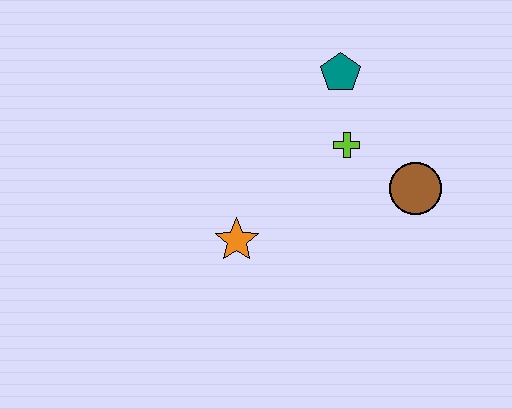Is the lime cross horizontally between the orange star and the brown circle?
Yes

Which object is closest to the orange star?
The lime cross is closest to the orange star.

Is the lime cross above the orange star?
Yes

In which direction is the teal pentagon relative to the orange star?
The teal pentagon is above the orange star.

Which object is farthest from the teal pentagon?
The orange star is farthest from the teal pentagon.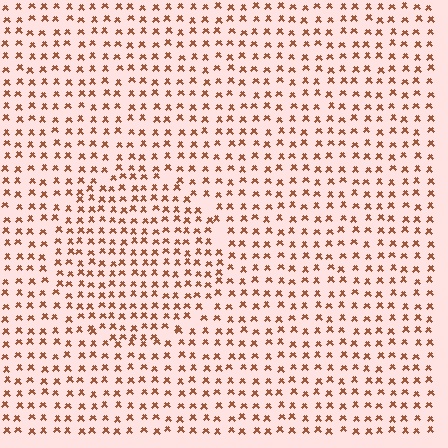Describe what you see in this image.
The image contains small brown elements arranged at two different densities. A circle-shaped region is visible where the elements are more densely packed than the surrounding area.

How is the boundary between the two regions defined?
The boundary is defined by a change in element density (approximately 1.4x ratio). All elements are the same color, size, and shape.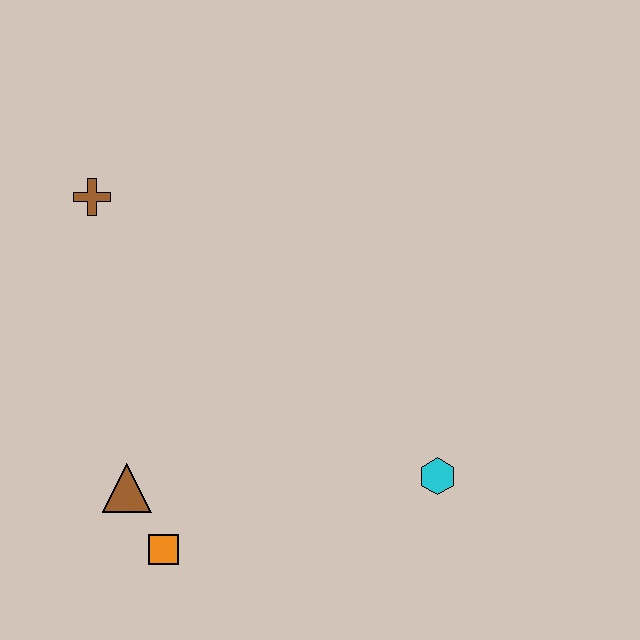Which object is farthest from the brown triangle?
The cyan hexagon is farthest from the brown triangle.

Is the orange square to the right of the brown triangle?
Yes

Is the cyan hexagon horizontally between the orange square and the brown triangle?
No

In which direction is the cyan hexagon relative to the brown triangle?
The cyan hexagon is to the right of the brown triangle.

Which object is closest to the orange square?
The brown triangle is closest to the orange square.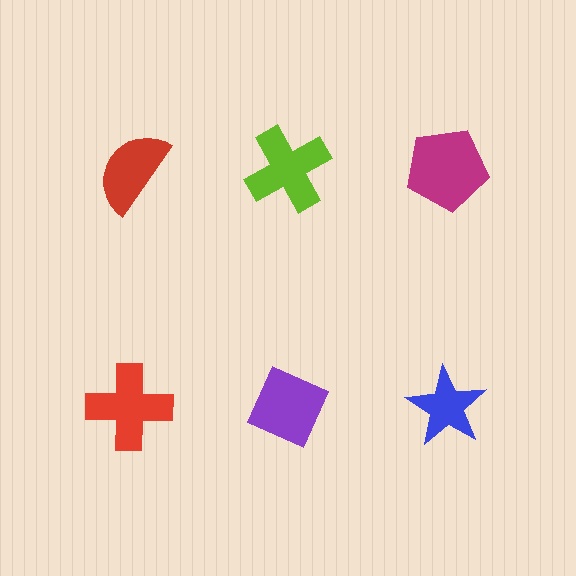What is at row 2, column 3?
A blue star.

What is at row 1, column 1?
A red semicircle.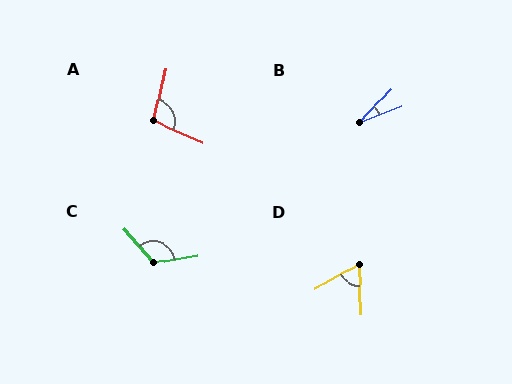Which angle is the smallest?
B, at approximately 25 degrees.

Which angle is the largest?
C, at approximately 122 degrees.